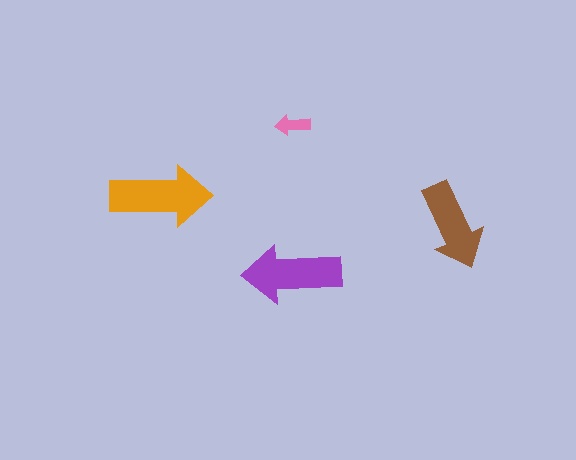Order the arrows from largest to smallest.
the orange one, the purple one, the brown one, the pink one.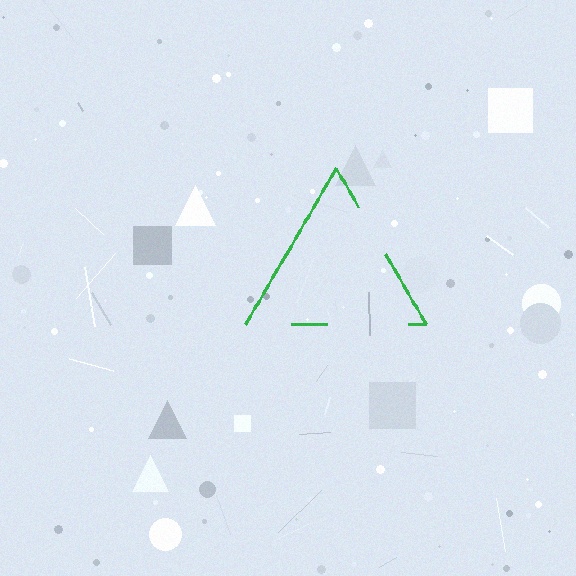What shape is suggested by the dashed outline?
The dashed outline suggests a triangle.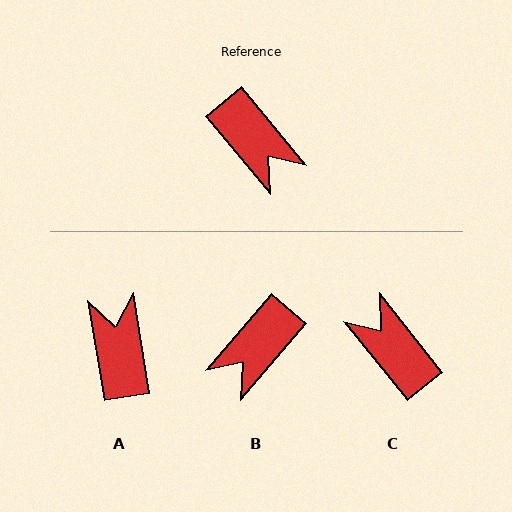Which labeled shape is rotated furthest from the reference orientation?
C, about 179 degrees away.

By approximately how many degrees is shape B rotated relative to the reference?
Approximately 80 degrees clockwise.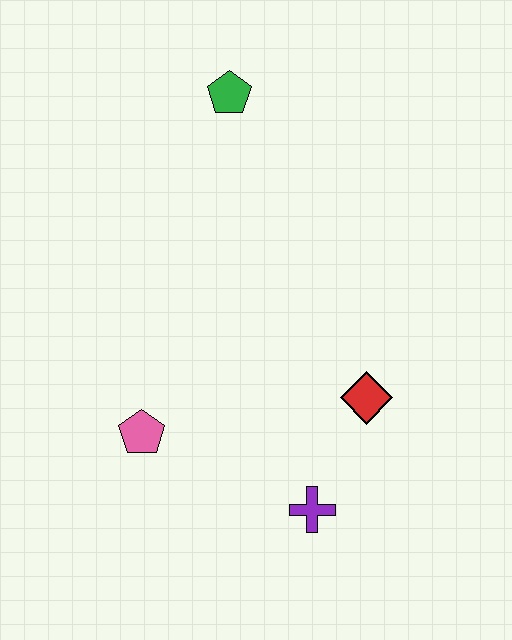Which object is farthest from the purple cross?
The green pentagon is farthest from the purple cross.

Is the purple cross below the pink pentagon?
Yes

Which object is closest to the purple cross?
The red diamond is closest to the purple cross.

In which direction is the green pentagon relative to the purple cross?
The green pentagon is above the purple cross.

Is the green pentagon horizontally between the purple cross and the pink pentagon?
Yes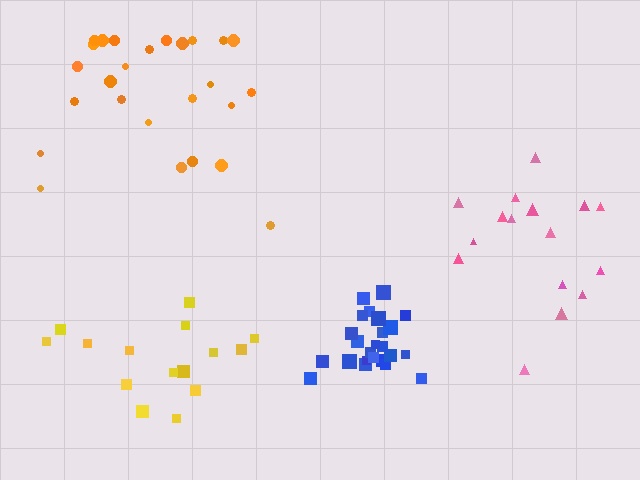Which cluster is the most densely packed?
Blue.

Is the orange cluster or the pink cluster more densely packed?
Pink.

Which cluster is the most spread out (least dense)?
Yellow.